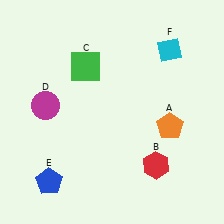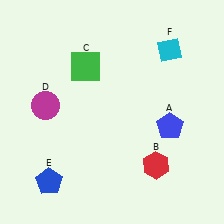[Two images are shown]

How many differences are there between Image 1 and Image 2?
There is 1 difference between the two images.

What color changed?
The pentagon (A) changed from orange in Image 1 to blue in Image 2.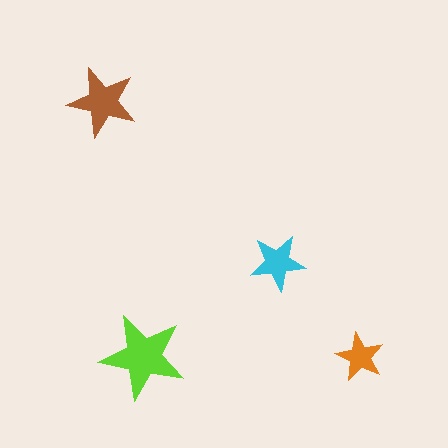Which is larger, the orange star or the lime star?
The lime one.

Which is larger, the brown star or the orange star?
The brown one.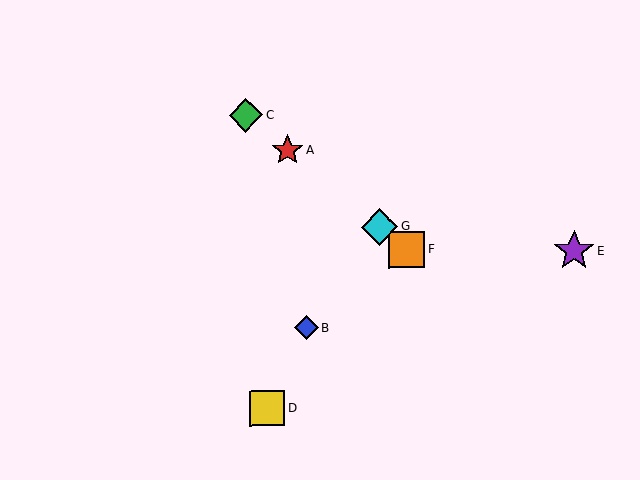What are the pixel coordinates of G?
Object G is at (379, 227).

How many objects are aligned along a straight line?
4 objects (A, C, F, G) are aligned along a straight line.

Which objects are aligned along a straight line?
Objects A, C, F, G are aligned along a straight line.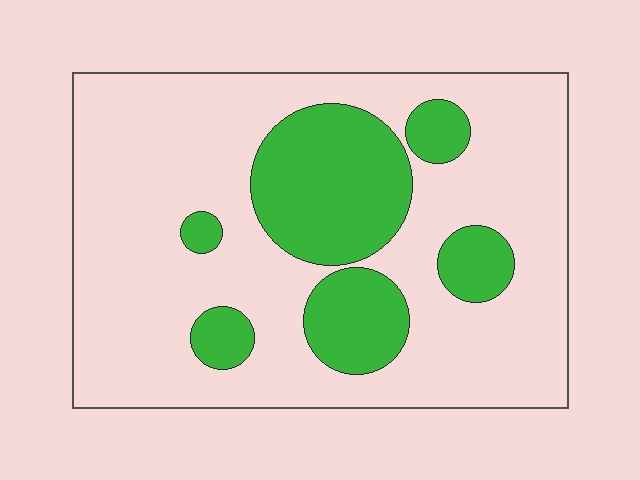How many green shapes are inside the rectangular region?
6.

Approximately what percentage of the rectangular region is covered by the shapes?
Approximately 25%.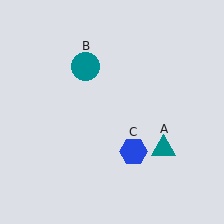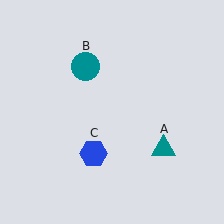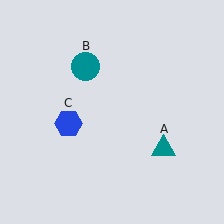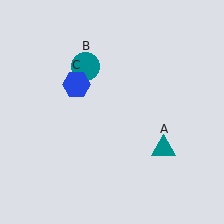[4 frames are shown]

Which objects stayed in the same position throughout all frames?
Teal triangle (object A) and teal circle (object B) remained stationary.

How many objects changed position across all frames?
1 object changed position: blue hexagon (object C).